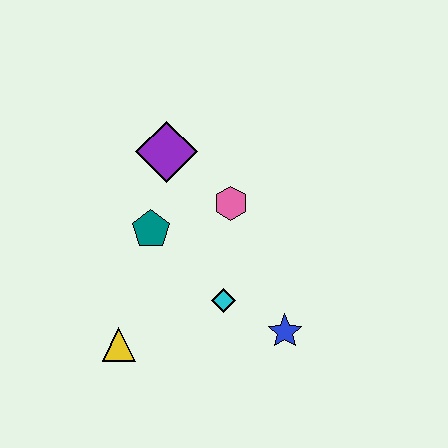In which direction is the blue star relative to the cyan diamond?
The blue star is to the right of the cyan diamond.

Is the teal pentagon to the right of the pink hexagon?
No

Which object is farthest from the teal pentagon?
The blue star is farthest from the teal pentagon.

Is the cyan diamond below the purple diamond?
Yes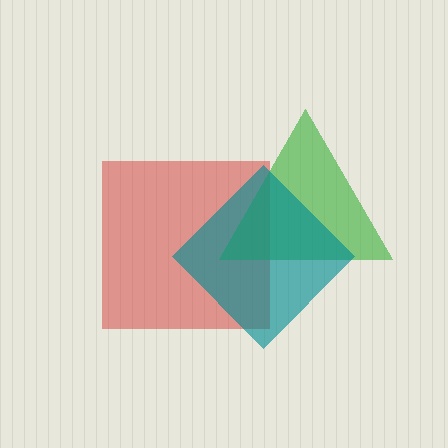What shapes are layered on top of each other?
The layered shapes are: a red square, a green triangle, a teal diamond.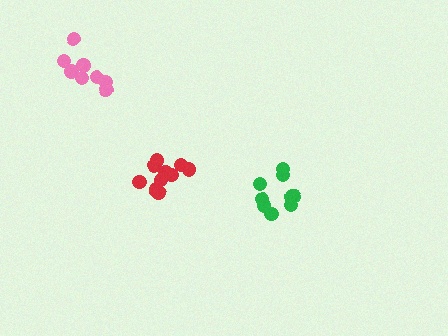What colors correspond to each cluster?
The clusters are colored: pink, green, red.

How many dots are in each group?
Group 1: 9 dots, Group 2: 9 dots, Group 3: 10 dots (28 total).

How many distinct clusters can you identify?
There are 3 distinct clusters.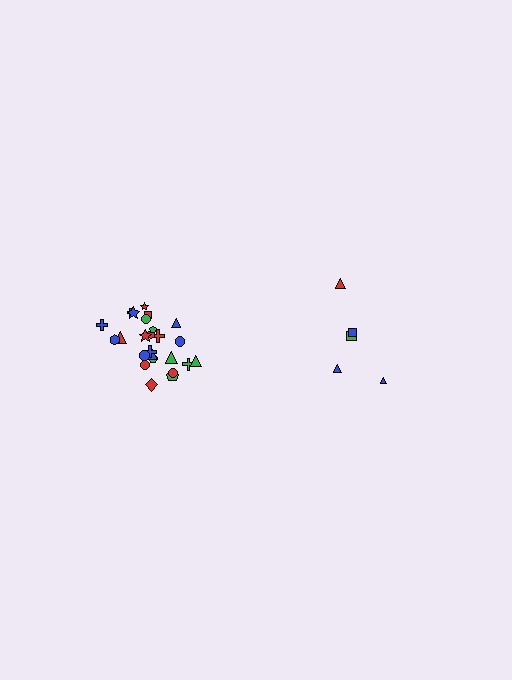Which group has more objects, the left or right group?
The left group.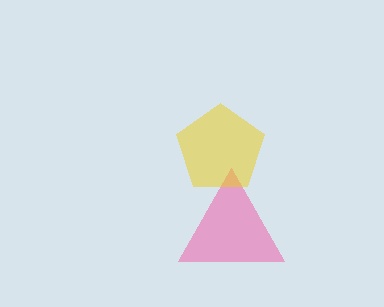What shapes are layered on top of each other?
The layered shapes are: a pink triangle, a yellow pentagon.